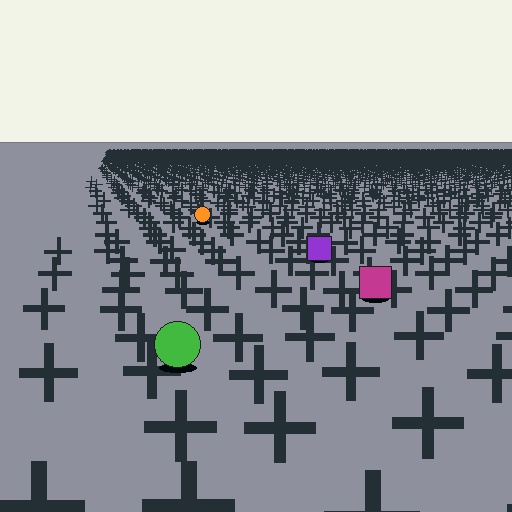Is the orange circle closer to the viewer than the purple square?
No. The purple square is closer — you can tell from the texture gradient: the ground texture is coarser near it.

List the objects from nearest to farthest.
From nearest to farthest: the green circle, the magenta square, the purple square, the orange circle.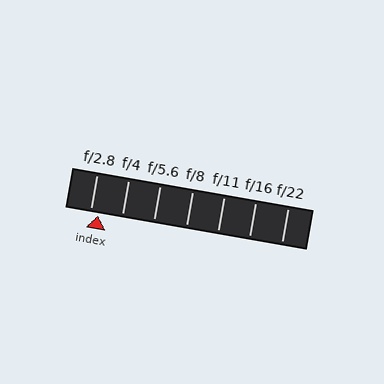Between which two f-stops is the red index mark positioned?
The index mark is between f/2.8 and f/4.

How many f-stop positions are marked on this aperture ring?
There are 7 f-stop positions marked.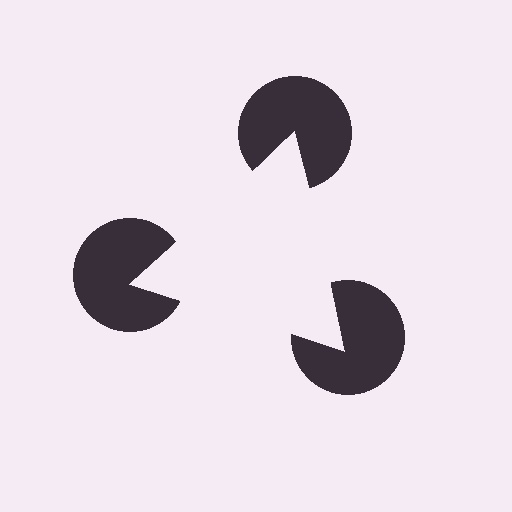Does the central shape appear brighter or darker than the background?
It typically appears slightly brighter than the background, even though no actual brightness change is drawn.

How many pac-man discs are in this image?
There are 3 — one at each vertex of the illusory triangle.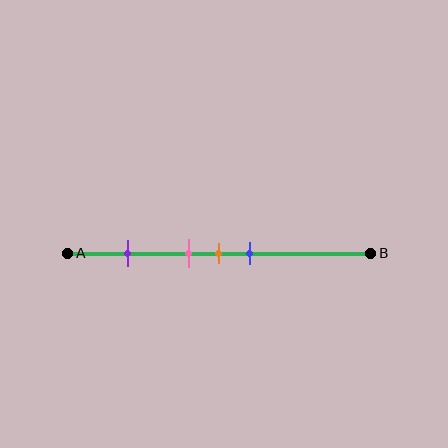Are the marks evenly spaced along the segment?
No, the marks are not evenly spaced.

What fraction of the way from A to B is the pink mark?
The pink mark is approximately 40% (0.4) of the way from A to B.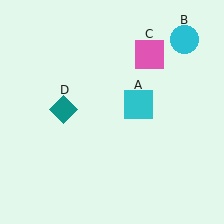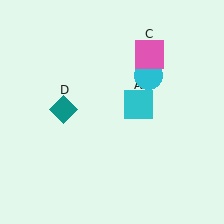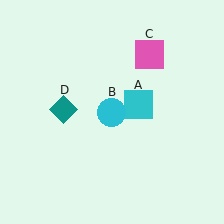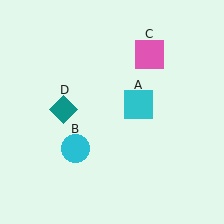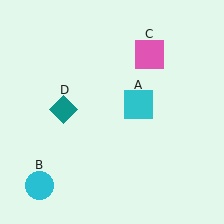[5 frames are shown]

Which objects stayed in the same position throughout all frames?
Cyan square (object A) and pink square (object C) and teal diamond (object D) remained stationary.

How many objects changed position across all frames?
1 object changed position: cyan circle (object B).